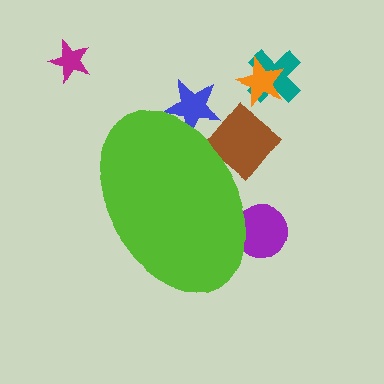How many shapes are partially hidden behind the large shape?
3 shapes are partially hidden.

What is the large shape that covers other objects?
A lime ellipse.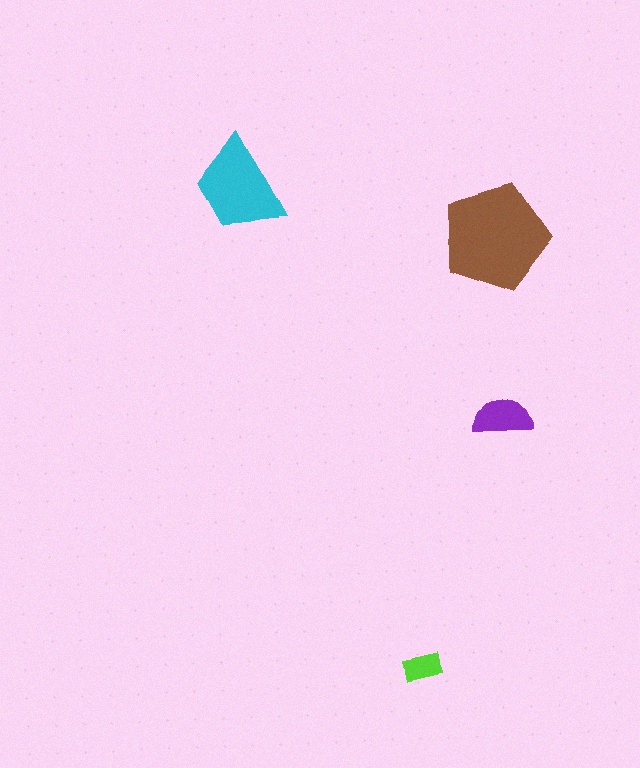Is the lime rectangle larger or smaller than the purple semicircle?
Smaller.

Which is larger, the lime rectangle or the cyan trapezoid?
The cyan trapezoid.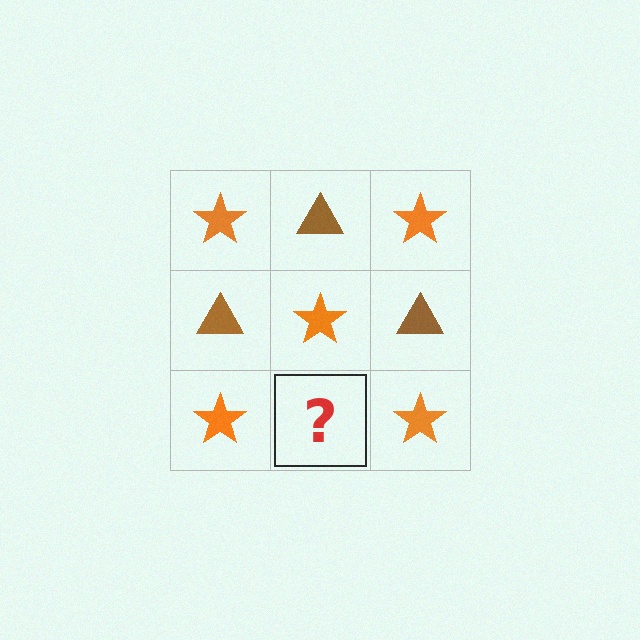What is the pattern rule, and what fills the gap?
The rule is that it alternates orange star and brown triangle in a checkerboard pattern. The gap should be filled with a brown triangle.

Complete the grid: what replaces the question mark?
The question mark should be replaced with a brown triangle.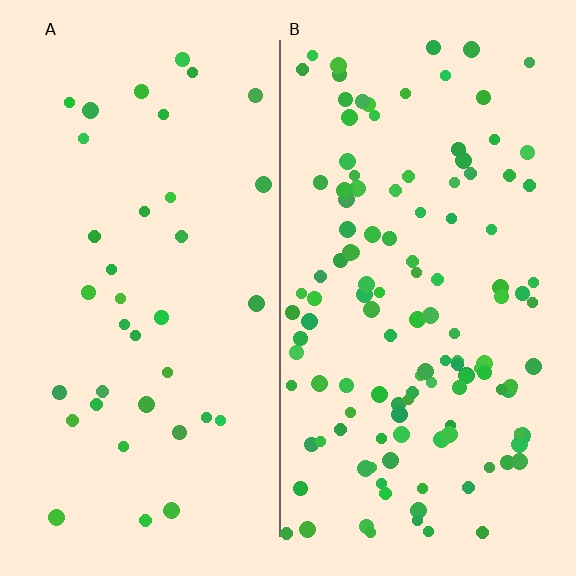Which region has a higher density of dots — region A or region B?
B (the right).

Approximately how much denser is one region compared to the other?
Approximately 3.4× — region B over region A.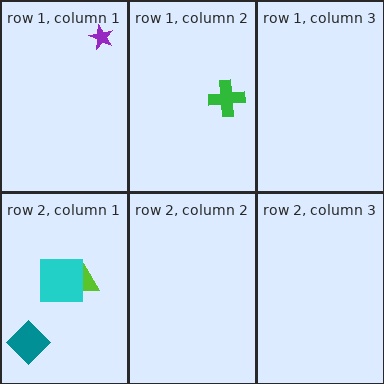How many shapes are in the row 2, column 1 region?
3.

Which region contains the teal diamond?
The row 2, column 1 region.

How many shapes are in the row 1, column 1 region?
1.